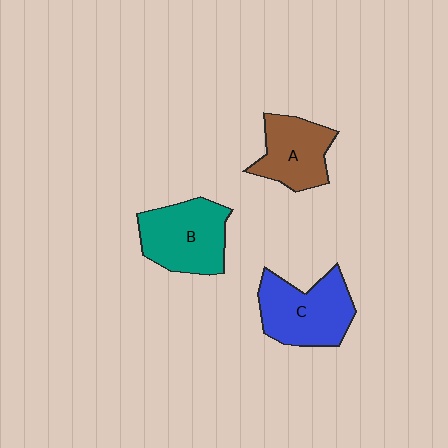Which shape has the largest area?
Shape C (blue).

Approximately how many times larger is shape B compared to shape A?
Approximately 1.2 times.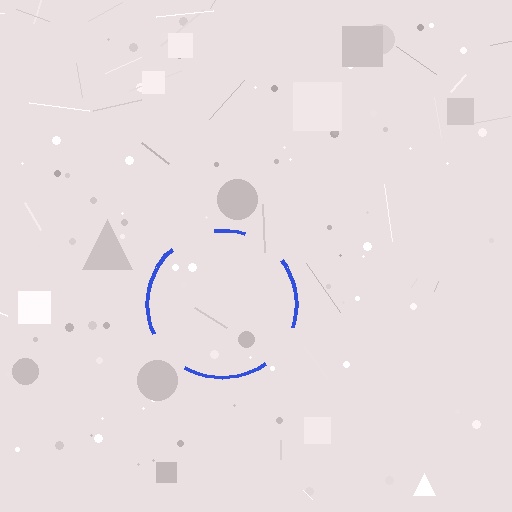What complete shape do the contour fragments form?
The contour fragments form a circle.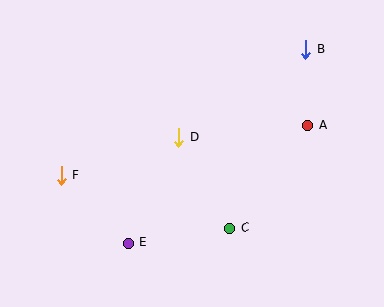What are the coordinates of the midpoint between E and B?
The midpoint between E and B is at (217, 146).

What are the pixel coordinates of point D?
Point D is at (179, 137).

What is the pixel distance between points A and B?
The distance between A and B is 76 pixels.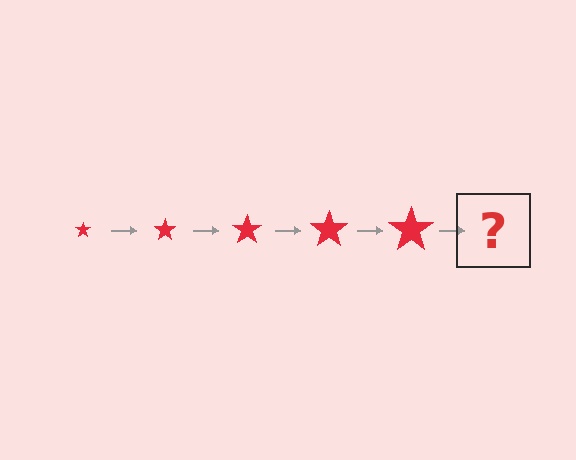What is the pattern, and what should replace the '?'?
The pattern is that the star gets progressively larger each step. The '?' should be a red star, larger than the previous one.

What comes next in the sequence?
The next element should be a red star, larger than the previous one.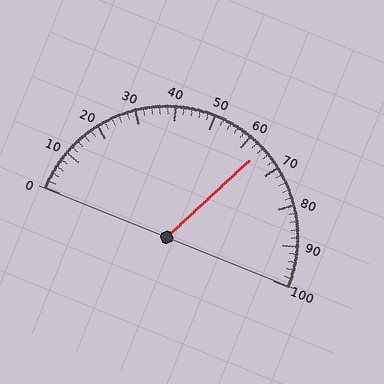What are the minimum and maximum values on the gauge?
The gauge ranges from 0 to 100.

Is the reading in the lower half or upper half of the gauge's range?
The reading is in the upper half of the range (0 to 100).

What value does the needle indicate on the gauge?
The needle indicates approximately 64.